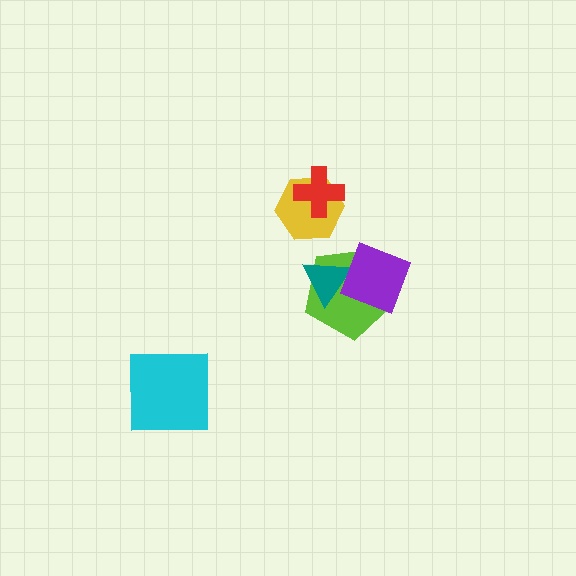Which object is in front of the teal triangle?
The purple diamond is in front of the teal triangle.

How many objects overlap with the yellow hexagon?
1 object overlaps with the yellow hexagon.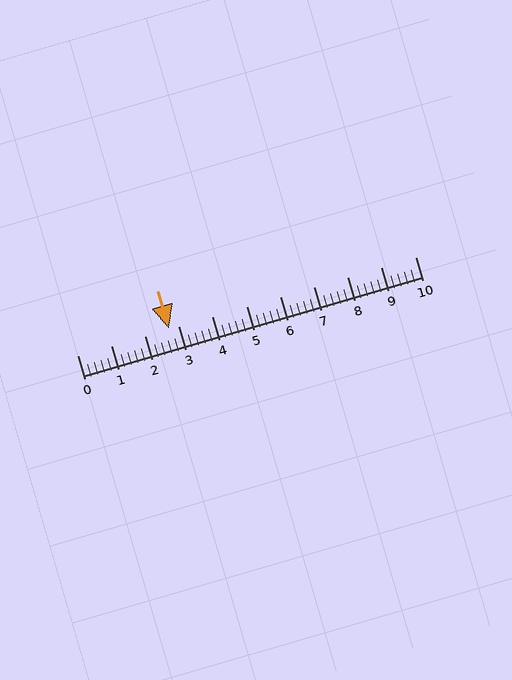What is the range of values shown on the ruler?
The ruler shows values from 0 to 10.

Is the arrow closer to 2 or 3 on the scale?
The arrow is closer to 3.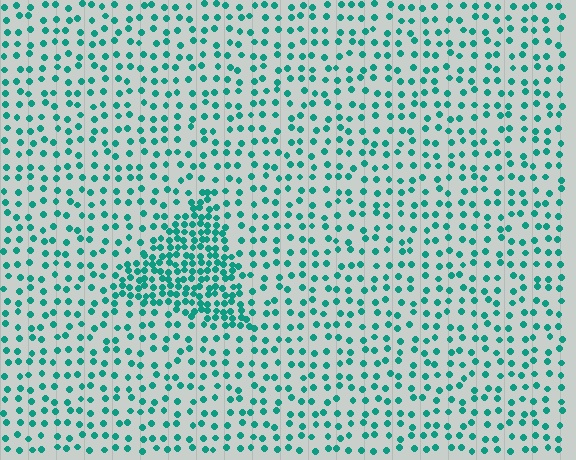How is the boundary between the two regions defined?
The boundary is defined by a change in element density (approximately 2.4x ratio). All elements are the same color, size, and shape.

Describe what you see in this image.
The image contains small teal elements arranged at two different densities. A triangle-shaped region is visible where the elements are more densely packed than the surrounding area.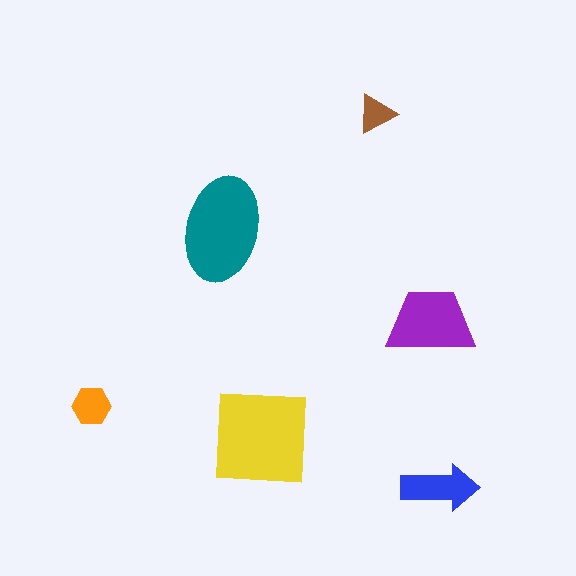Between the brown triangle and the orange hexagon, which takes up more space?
The orange hexagon.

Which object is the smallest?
The brown triangle.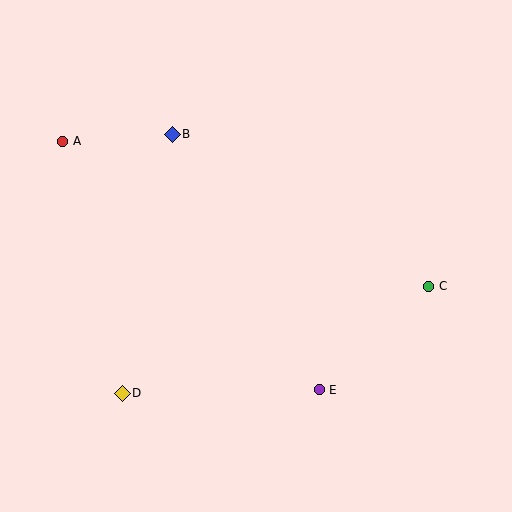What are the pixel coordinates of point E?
Point E is at (319, 390).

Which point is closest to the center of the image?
Point B at (172, 134) is closest to the center.